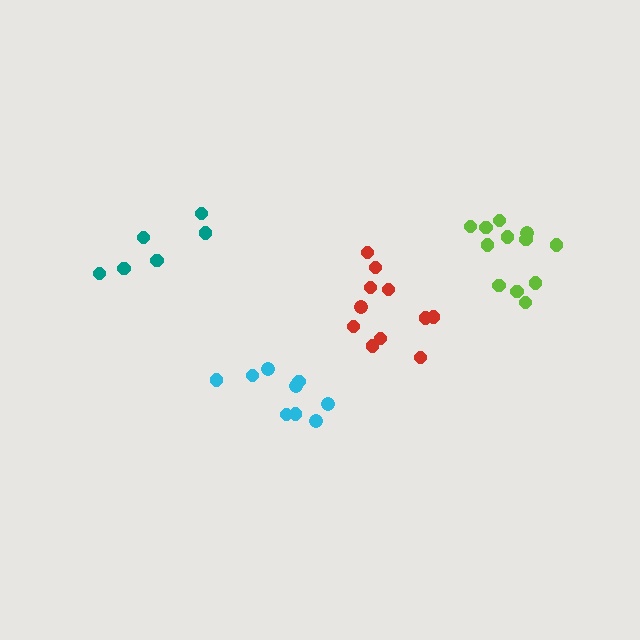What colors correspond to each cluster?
The clusters are colored: teal, red, lime, cyan.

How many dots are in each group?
Group 1: 6 dots, Group 2: 11 dots, Group 3: 12 dots, Group 4: 9 dots (38 total).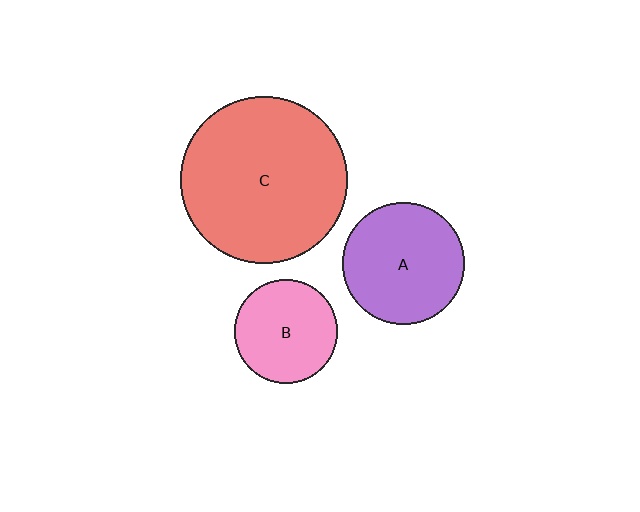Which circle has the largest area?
Circle C (red).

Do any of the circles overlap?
No, none of the circles overlap.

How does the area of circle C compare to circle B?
Approximately 2.6 times.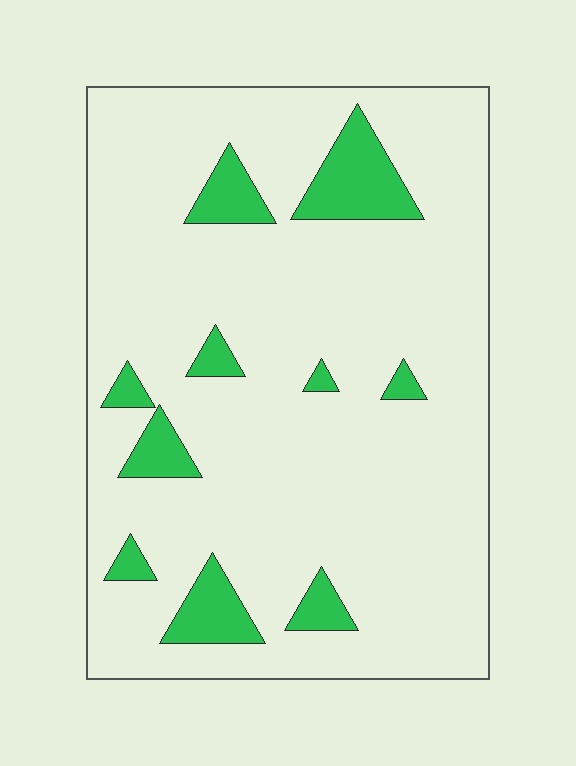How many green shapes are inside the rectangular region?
10.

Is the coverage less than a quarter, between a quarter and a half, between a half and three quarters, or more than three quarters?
Less than a quarter.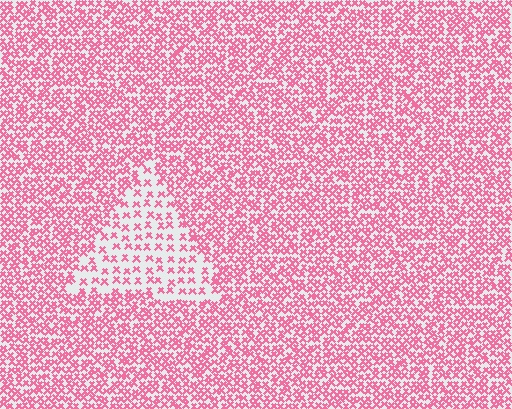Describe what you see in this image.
The image contains small pink elements arranged at two different densities. A triangle-shaped region is visible where the elements are less densely packed than the surrounding area.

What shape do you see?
I see a triangle.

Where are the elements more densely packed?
The elements are more densely packed outside the triangle boundary.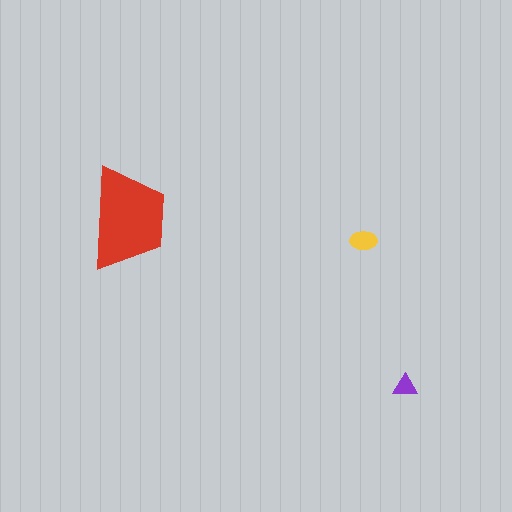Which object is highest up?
The red trapezoid is topmost.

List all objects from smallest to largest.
The purple triangle, the yellow ellipse, the red trapezoid.